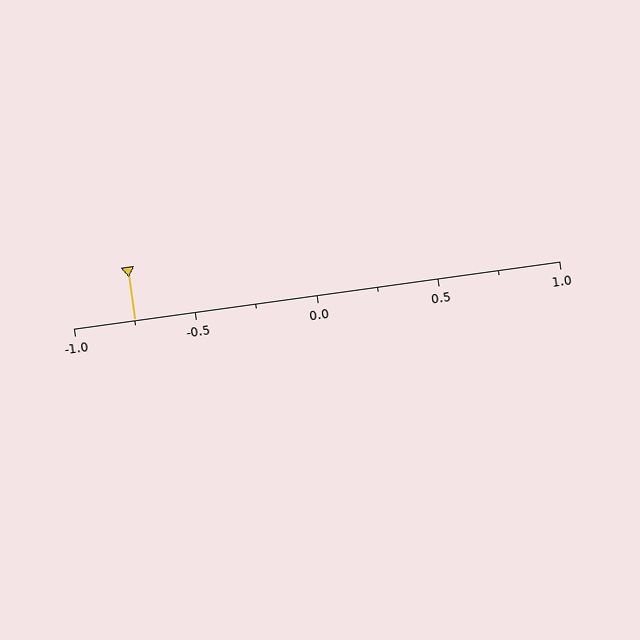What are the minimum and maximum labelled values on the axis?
The axis runs from -1.0 to 1.0.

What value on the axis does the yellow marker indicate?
The marker indicates approximately -0.75.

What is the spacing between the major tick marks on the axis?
The major ticks are spaced 0.5 apart.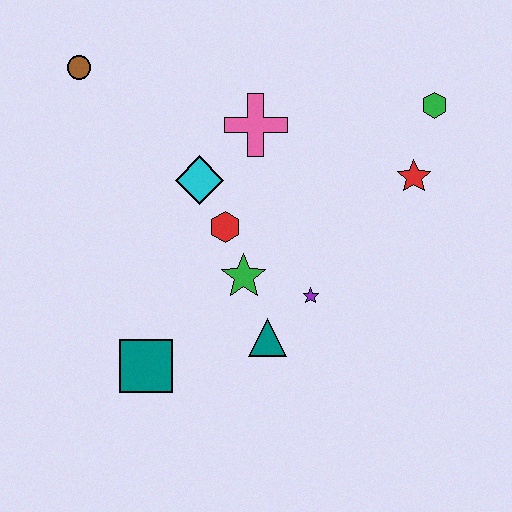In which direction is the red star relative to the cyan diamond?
The red star is to the right of the cyan diamond.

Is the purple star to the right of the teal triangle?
Yes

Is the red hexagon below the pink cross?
Yes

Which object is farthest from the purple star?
The brown circle is farthest from the purple star.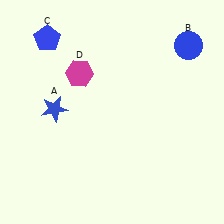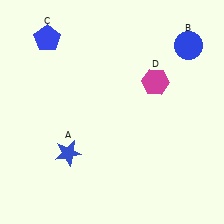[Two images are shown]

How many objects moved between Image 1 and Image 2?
2 objects moved between the two images.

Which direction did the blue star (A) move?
The blue star (A) moved down.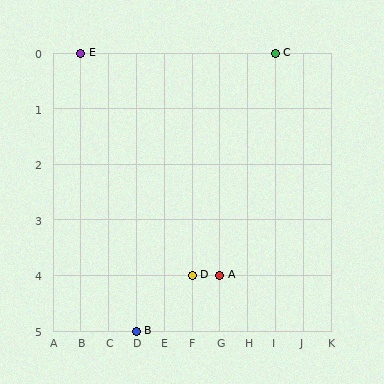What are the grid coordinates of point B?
Point B is at grid coordinates (D, 5).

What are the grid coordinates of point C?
Point C is at grid coordinates (I, 0).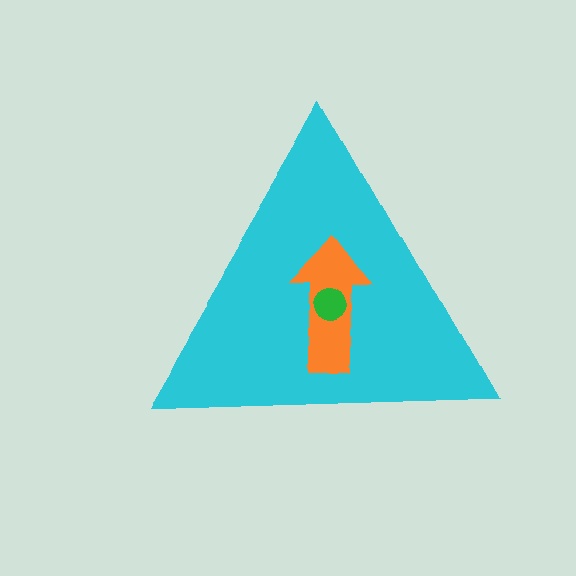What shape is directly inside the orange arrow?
The green circle.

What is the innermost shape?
The green circle.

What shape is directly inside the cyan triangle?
The orange arrow.